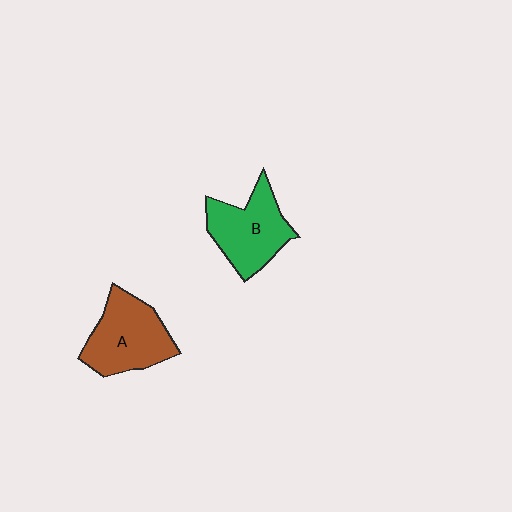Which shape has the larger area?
Shape A (brown).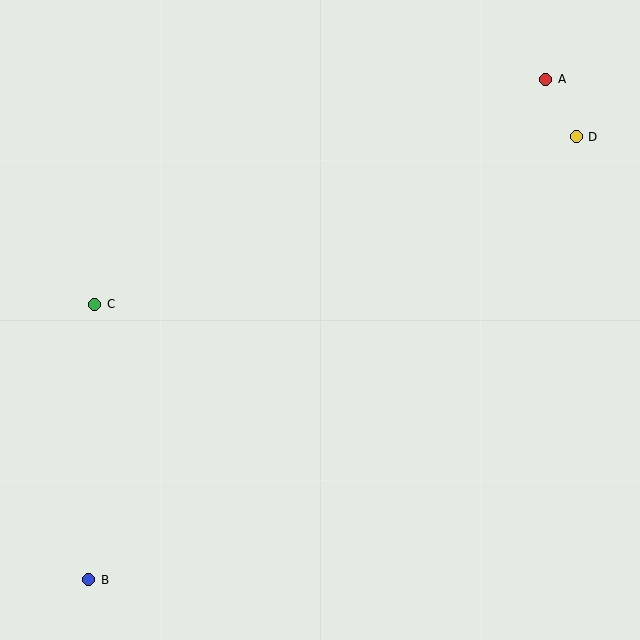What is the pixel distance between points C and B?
The distance between C and B is 275 pixels.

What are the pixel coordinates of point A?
Point A is at (545, 79).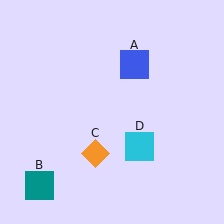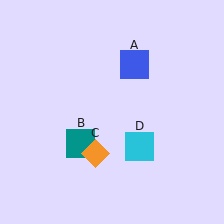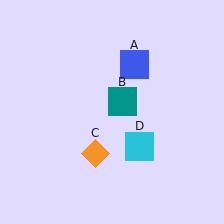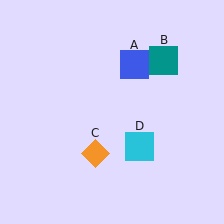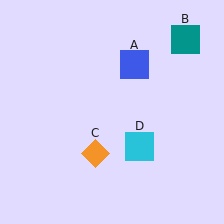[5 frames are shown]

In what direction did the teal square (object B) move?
The teal square (object B) moved up and to the right.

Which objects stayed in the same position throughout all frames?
Blue square (object A) and orange diamond (object C) and cyan square (object D) remained stationary.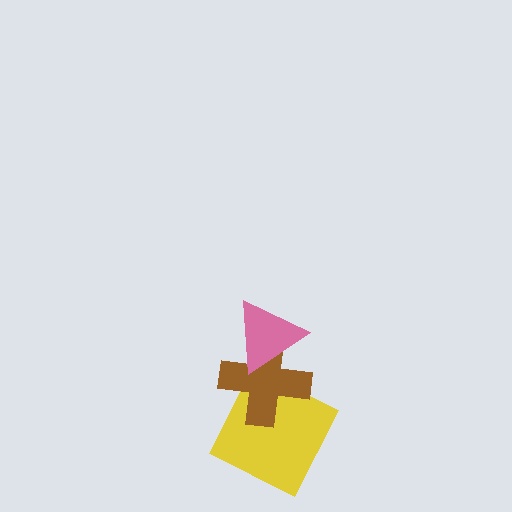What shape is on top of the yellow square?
The brown cross is on top of the yellow square.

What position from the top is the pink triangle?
The pink triangle is 1st from the top.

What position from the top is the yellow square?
The yellow square is 3rd from the top.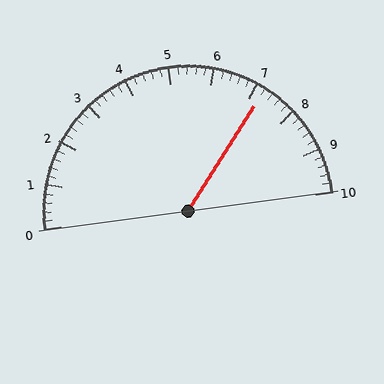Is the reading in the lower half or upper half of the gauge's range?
The reading is in the upper half of the range (0 to 10).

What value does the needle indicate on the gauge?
The needle indicates approximately 7.2.